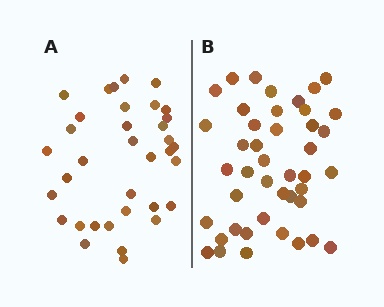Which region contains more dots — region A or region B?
Region B (the right region) has more dots.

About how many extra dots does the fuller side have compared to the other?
Region B has roughly 8 or so more dots than region A.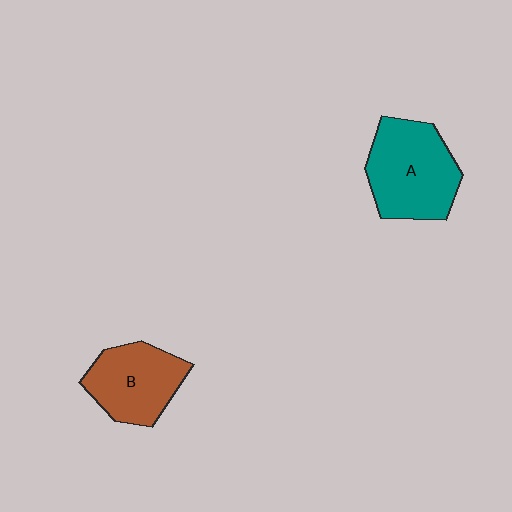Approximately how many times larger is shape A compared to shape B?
Approximately 1.2 times.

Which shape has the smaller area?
Shape B (brown).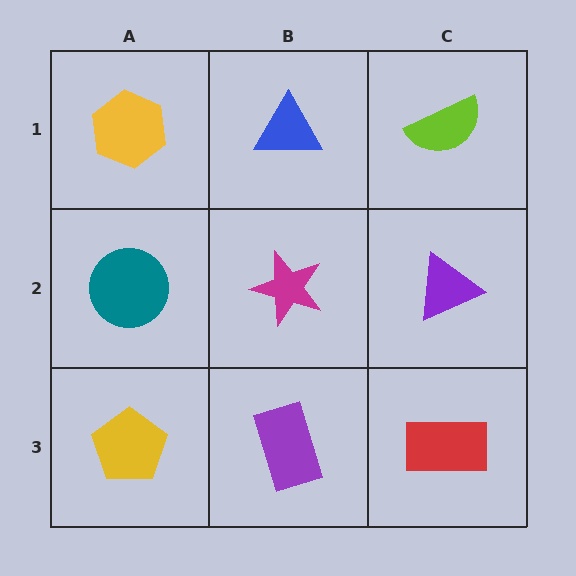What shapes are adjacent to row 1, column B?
A magenta star (row 2, column B), a yellow hexagon (row 1, column A), a lime semicircle (row 1, column C).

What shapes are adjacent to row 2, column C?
A lime semicircle (row 1, column C), a red rectangle (row 3, column C), a magenta star (row 2, column B).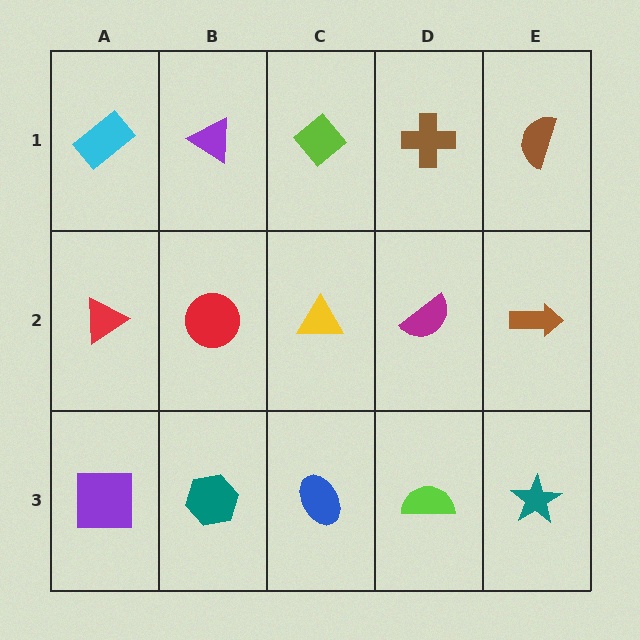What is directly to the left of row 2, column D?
A yellow triangle.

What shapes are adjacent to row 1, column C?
A yellow triangle (row 2, column C), a purple triangle (row 1, column B), a brown cross (row 1, column D).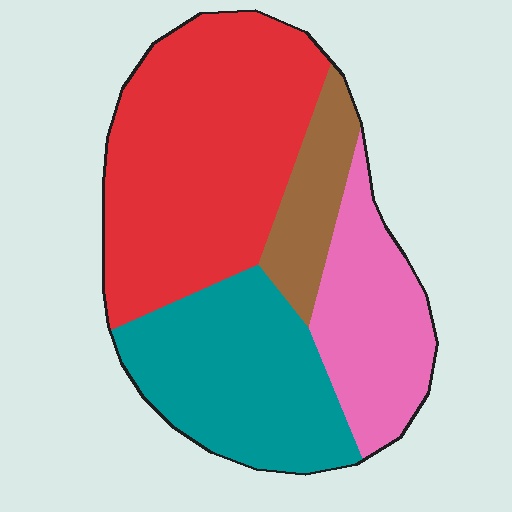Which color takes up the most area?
Red, at roughly 45%.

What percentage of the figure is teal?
Teal covers 27% of the figure.